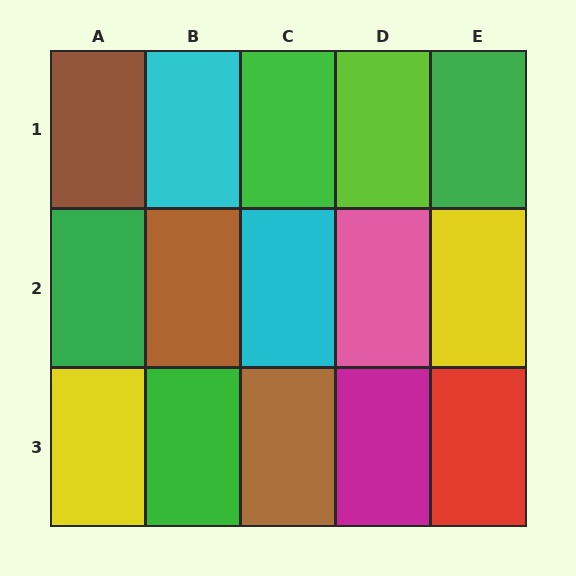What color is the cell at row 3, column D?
Magenta.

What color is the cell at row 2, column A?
Green.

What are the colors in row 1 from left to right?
Brown, cyan, green, lime, green.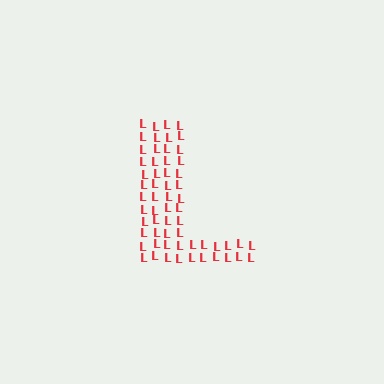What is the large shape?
The large shape is the letter L.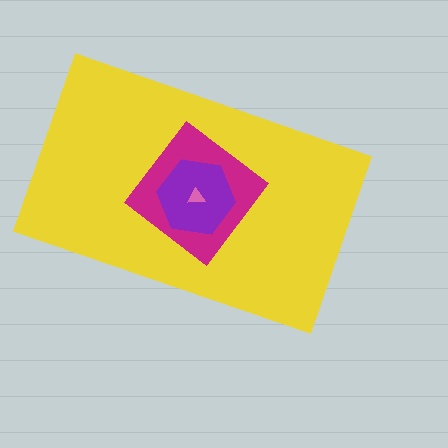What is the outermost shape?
The yellow rectangle.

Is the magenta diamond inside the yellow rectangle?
Yes.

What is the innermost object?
The pink triangle.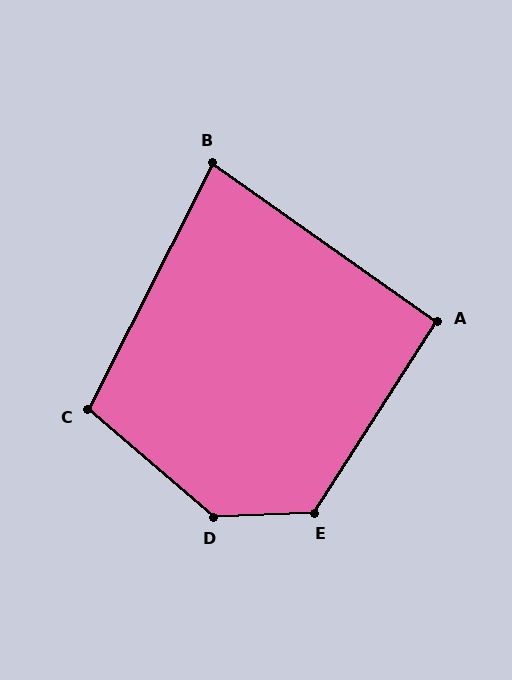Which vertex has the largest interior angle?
D, at approximately 137 degrees.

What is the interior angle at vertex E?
Approximately 125 degrees (obtuse).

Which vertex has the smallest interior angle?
B, at approximately 82 degrees.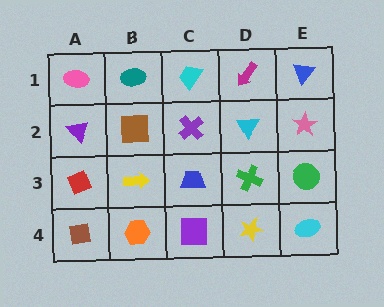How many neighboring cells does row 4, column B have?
3.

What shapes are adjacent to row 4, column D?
A green cross (row 3, column D), a purple square (row 4, column C), a cyan ellipse (row 4, column E).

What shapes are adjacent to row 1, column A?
A purple triangle (row 2, column A), a teal ellipse (row 1, column B).